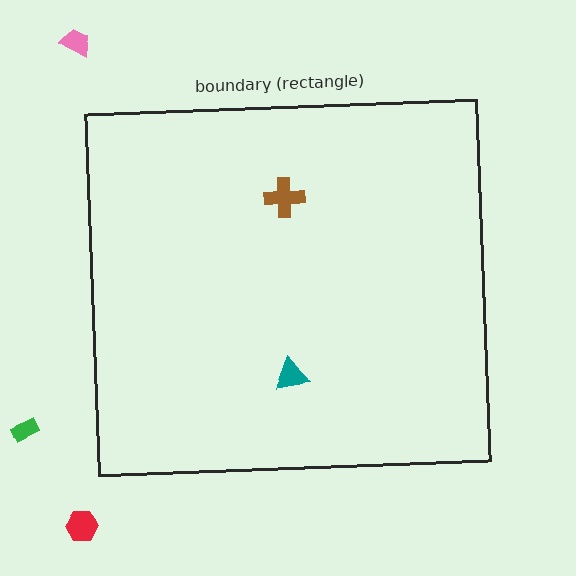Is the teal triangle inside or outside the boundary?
Inside.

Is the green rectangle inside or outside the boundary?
Outside.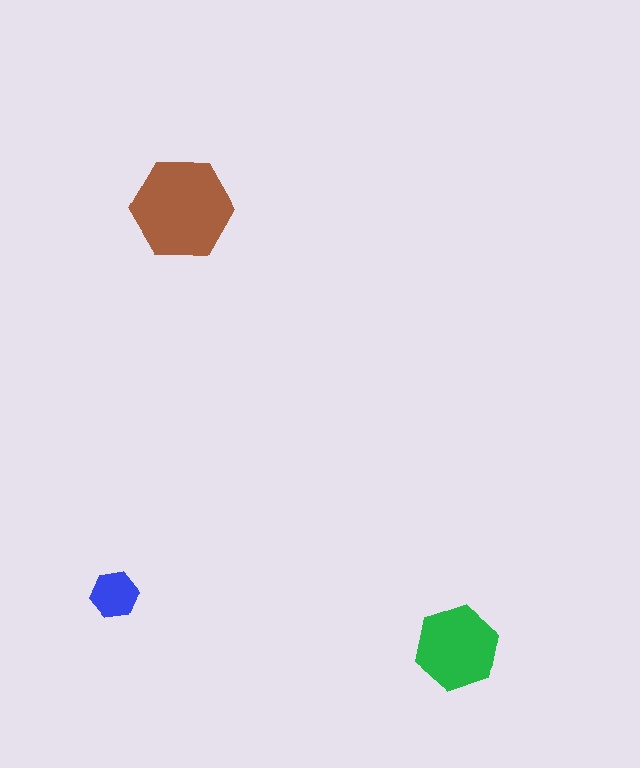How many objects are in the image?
There are 3 objects in the image.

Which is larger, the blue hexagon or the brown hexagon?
The brown one.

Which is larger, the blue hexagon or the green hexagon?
The green one.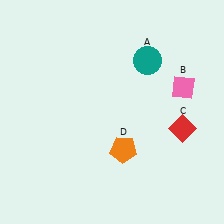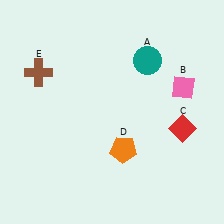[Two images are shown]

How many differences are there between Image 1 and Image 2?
There is 1 difference between the two images.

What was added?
A brown cross (E) was added in Image 2.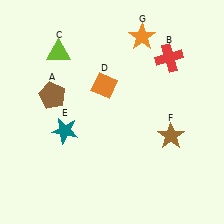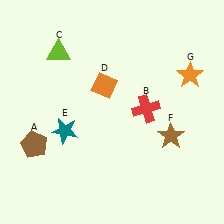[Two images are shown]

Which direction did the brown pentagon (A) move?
The brown pentagon (A) moved down.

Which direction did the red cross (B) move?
The red cross (B) moved down.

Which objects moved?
The objects that moved are: the brown pentagon (A), the red cross (B), the orange star (G).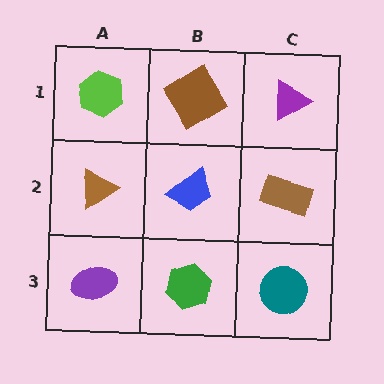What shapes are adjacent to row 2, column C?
A purple triangle (row 1, column C), a teal circle (row 3, column C), a blue trapezoid (row 2, column B).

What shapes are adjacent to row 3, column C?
A brown rectangle (row 2, column C), a green hexagon (row 3, column B).